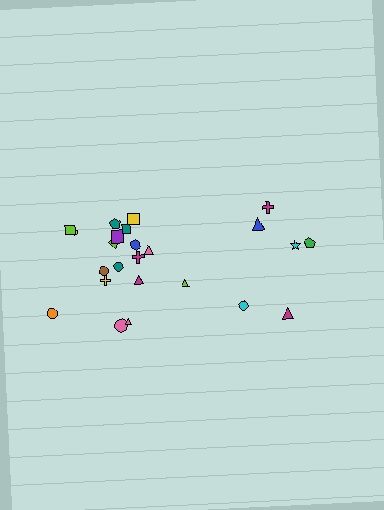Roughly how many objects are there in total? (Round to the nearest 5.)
Roughly 25 objects in total.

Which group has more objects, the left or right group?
The left group.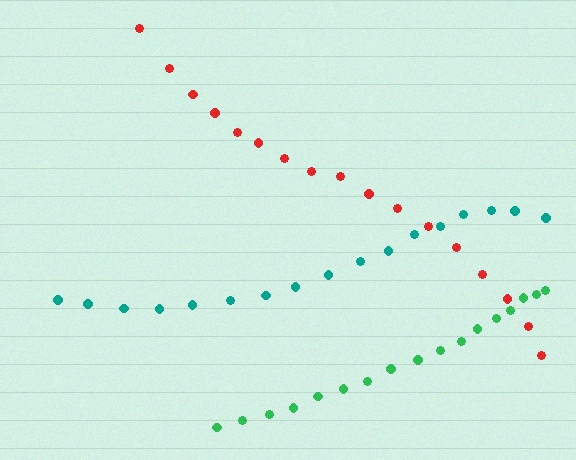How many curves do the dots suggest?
There are 3 distinct paths.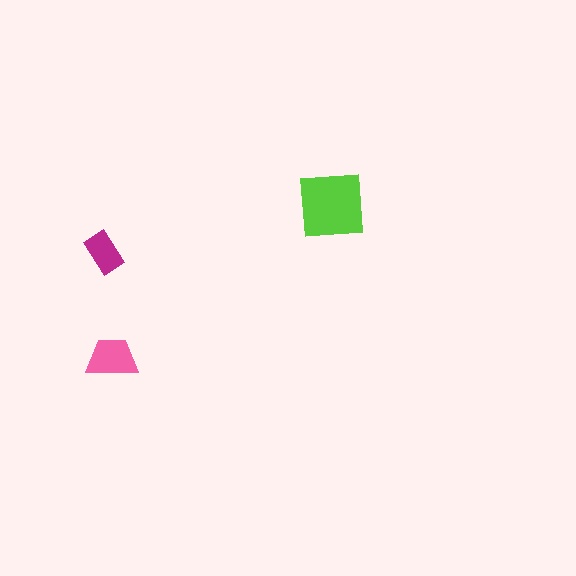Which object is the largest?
The lime square.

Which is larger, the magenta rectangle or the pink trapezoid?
The pink trapezoid.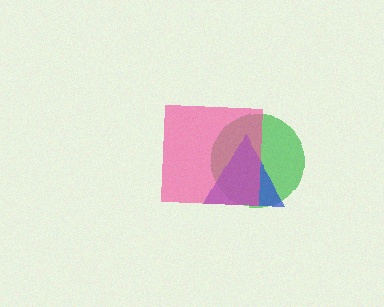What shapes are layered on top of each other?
The layered shapes are: a green circle, a blue triangle, a pink square.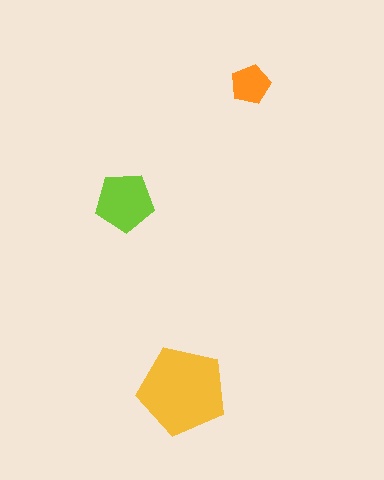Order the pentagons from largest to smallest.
the yellow one, the lime one, the orange one.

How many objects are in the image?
There are 3 objects in the image.